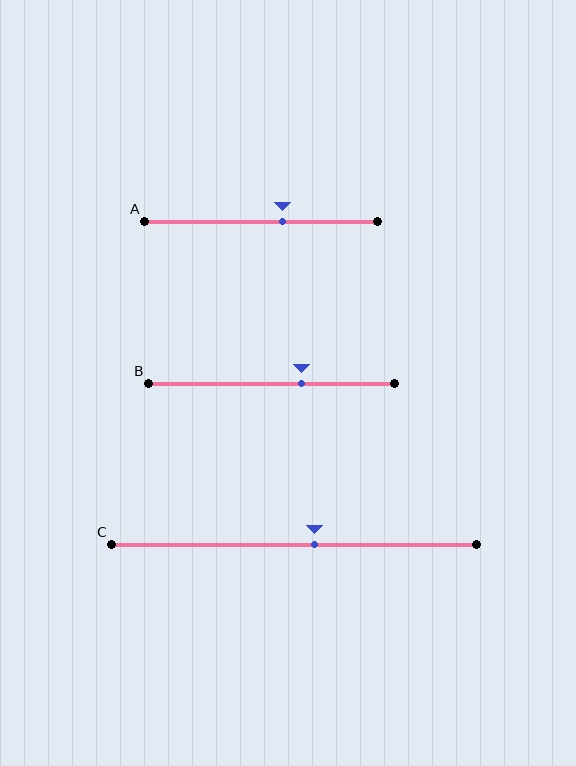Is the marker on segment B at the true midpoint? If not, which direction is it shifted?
No, the marker on segment B is shifted to the right by about 12% of the segment length.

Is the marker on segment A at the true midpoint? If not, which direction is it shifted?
No, the marker on segment A is shifted to the right by about 9% of the segment length.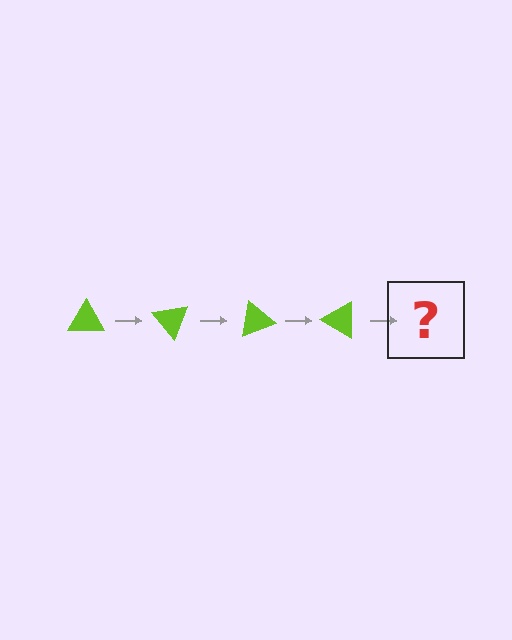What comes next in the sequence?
The next element should be a lime triangle rotated 200 degrees.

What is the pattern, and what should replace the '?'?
The pattern is that the triangle rotates 50 degrees each step. The '?' should be a lime triangle rotated 200 degrees.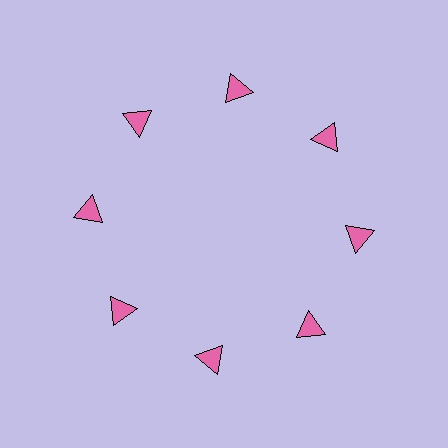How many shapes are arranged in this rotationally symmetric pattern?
There are 8 shapes, arranged in 8 groups of 1.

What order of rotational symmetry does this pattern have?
This pattern has 8-fold rotational symmetry.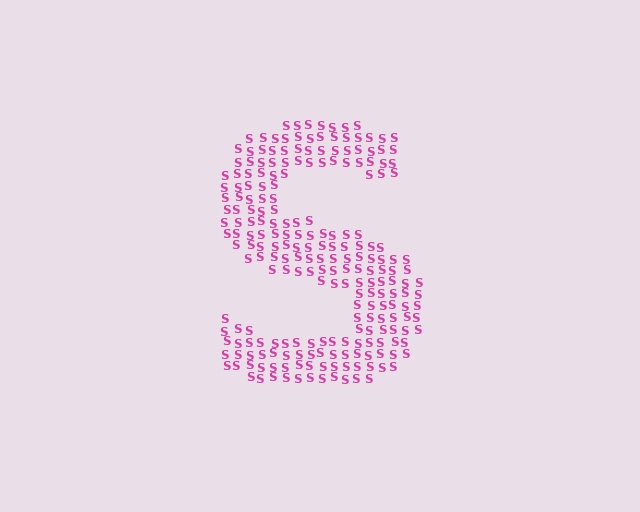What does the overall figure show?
The overall figure shows the letter S.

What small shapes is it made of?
It is made of small letter S's.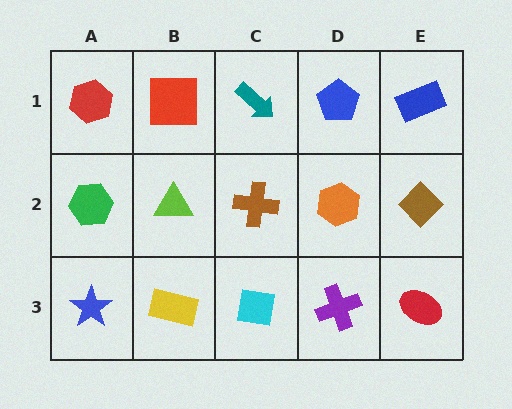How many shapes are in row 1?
5 shapes.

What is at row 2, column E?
A brown diamond.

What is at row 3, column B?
A yellow rectangle.